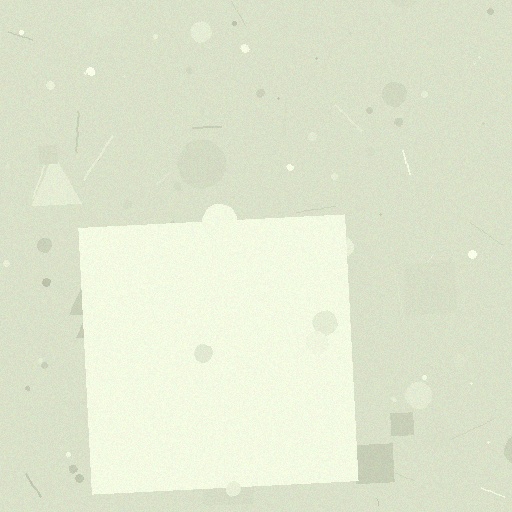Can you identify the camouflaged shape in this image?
The camouflaged shape is a square.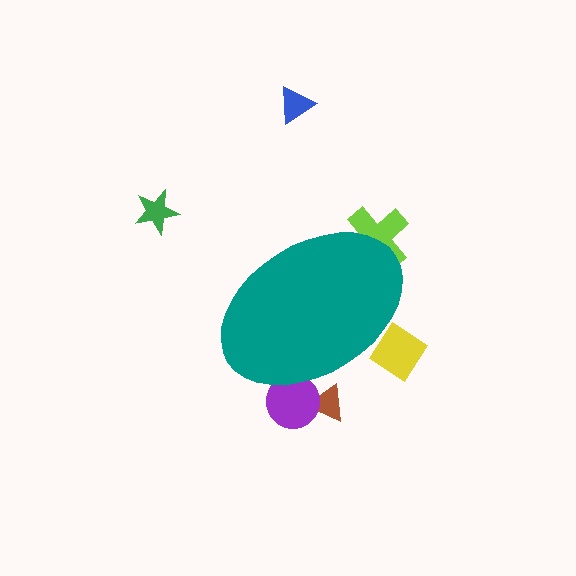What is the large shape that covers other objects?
A teal ellipse.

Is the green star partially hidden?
No, the green star is fully visible.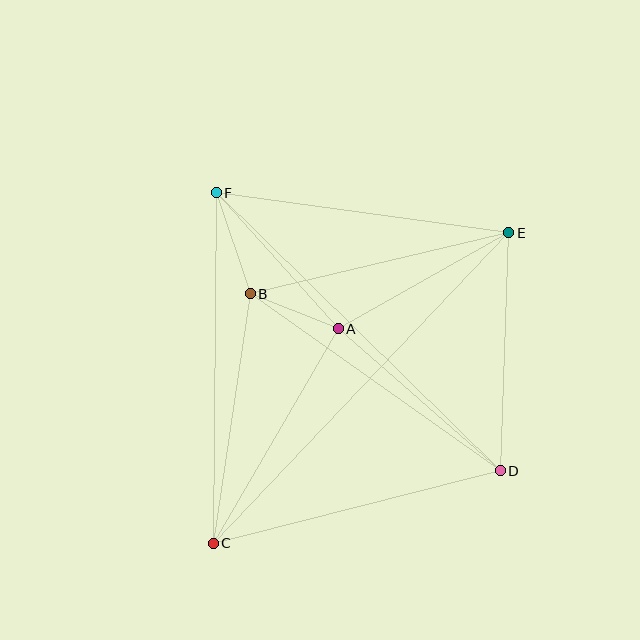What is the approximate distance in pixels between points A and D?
The distance between A and D is approximately 216 pixels.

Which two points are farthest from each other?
Points C and E are farthest from each other.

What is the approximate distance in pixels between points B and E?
The distance between B and E is approximately 266 pixels.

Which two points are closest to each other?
Points A and B are closest to each other.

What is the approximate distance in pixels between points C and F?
The distance between C and F is approximately 351 pixels.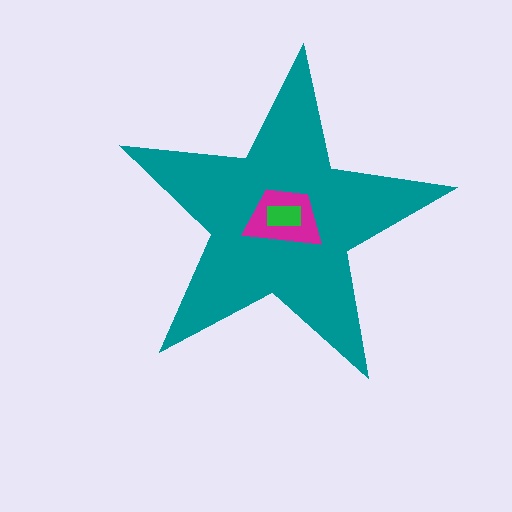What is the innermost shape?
The green rectangle.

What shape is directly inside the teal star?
The magenta trapezoid.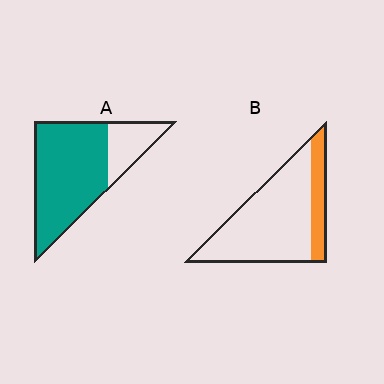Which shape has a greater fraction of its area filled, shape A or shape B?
Shape A.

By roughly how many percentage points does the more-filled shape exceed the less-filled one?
By roughly 55 percentage points (A over B).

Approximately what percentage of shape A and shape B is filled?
A is approximately 75% and B is approximately 20%.